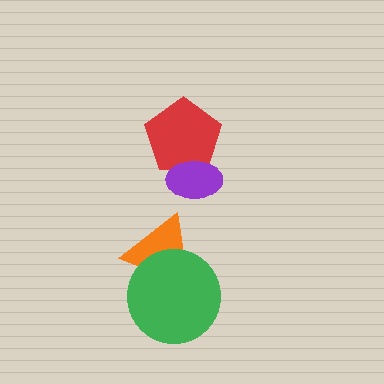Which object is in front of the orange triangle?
The green circle is in front of the orange triangle.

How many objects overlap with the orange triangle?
1 object overlaps with the orange triangle.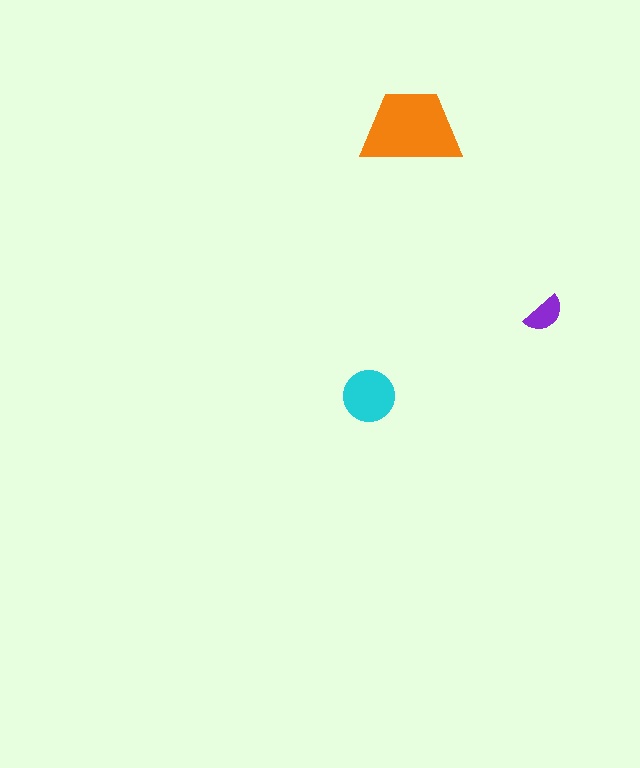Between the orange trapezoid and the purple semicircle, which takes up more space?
The orange trapezoid.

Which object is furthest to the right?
The purple semicircle is rightmost.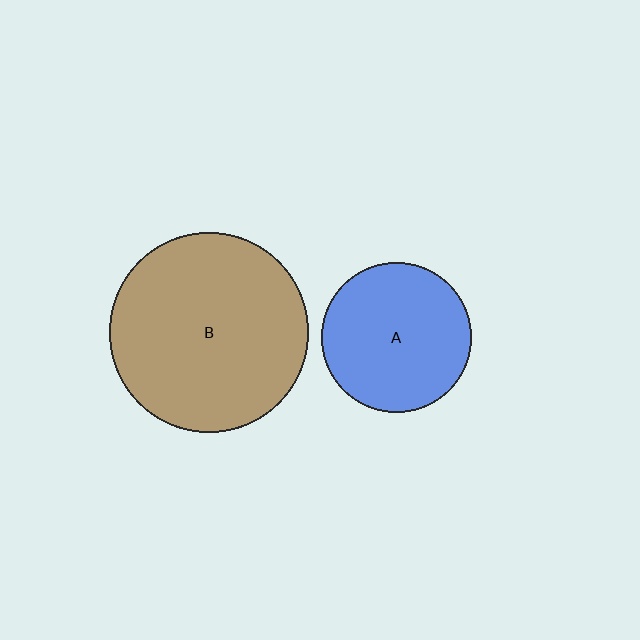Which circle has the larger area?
Circle B (brown).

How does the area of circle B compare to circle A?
Approximately 1.8 times.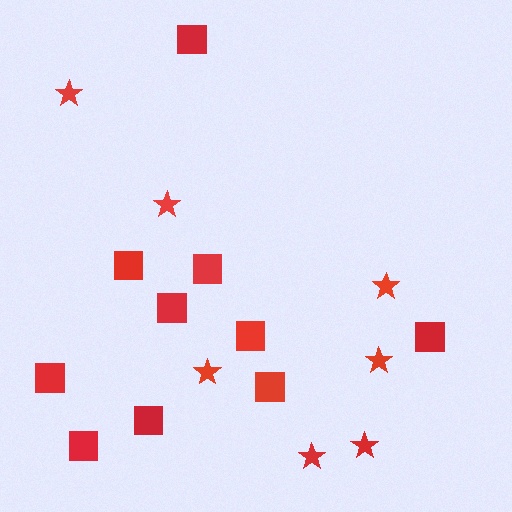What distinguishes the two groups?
There are 2 groups: one group of stars (7) and one group of squares (10).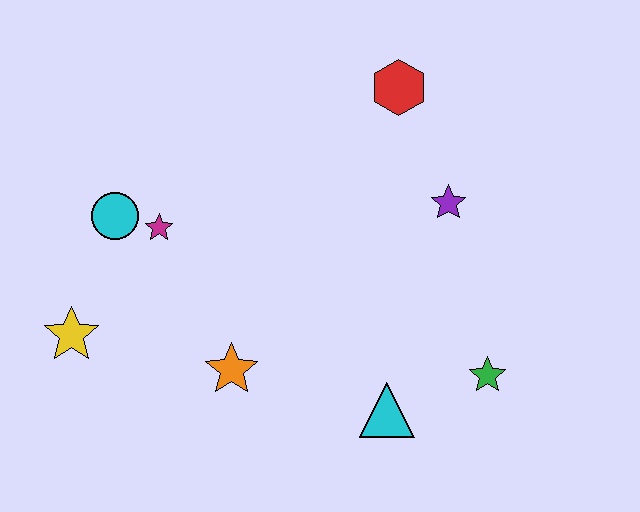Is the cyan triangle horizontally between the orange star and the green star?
Yes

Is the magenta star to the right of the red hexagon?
No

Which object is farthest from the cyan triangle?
The cyan circle is farthest from the cyan triangle.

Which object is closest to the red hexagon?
The purple star is closest to the red hexagon.